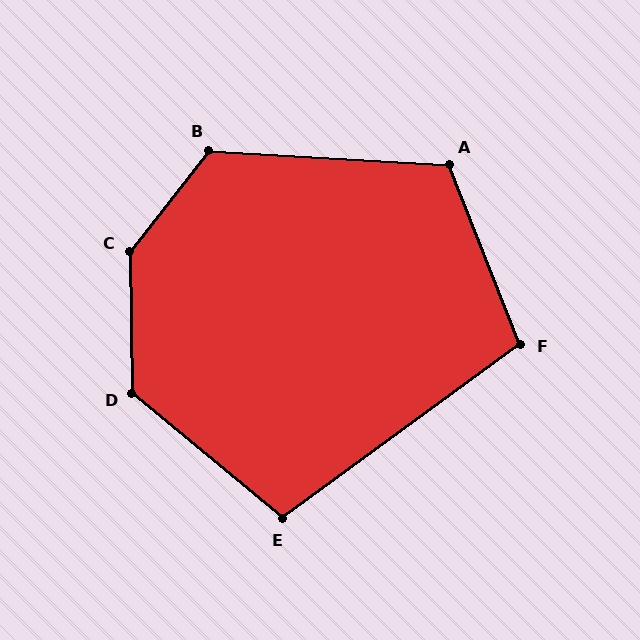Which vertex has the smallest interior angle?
E, at approximately 104 degrees.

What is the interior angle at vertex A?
Approximately 115 degrees (obtuse).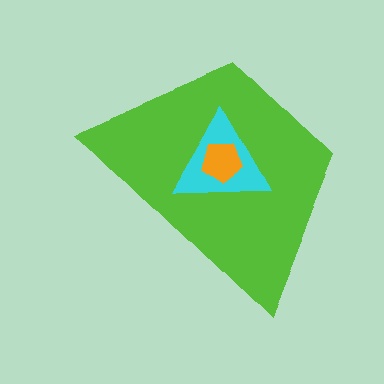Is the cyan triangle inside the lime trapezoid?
Yes.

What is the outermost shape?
The lime trapezoid.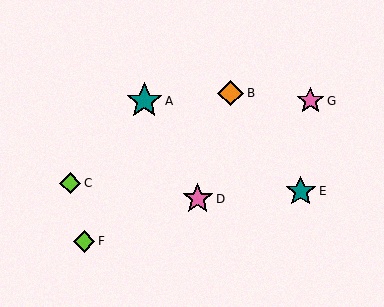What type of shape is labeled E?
Shape E is a teal star.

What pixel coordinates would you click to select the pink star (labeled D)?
Click at (198, 199) to select the pink star D.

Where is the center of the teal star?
The center of the teal star is at (301, 191).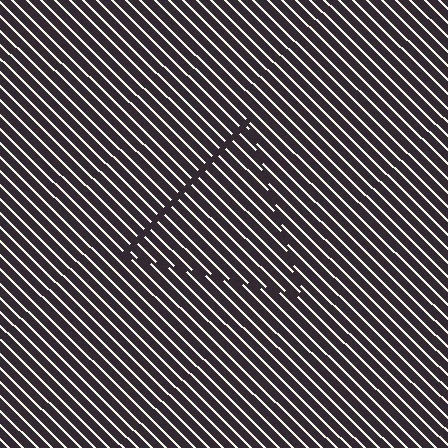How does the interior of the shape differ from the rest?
The interior of the shape contains the same grating, shifted by half a period — the contour is defined by the phase discontinuity where line-ends from the inner and outer gratings abut.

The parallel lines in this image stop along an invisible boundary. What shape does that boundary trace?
An illusory triangle. The interior of the shape contains the same grating, shifted by half a period — the contour is defined by the phase discontinuity where line-ends from the inner and outer gratings abut.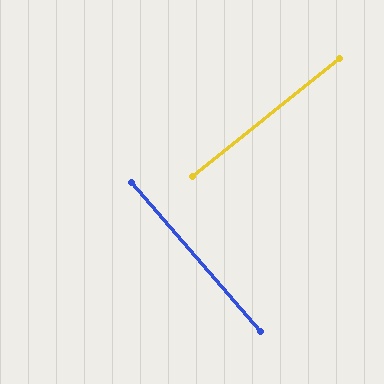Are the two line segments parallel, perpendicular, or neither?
Perpendicular — they meet at approximately 88°.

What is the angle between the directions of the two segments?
Approximately 88 degrees.